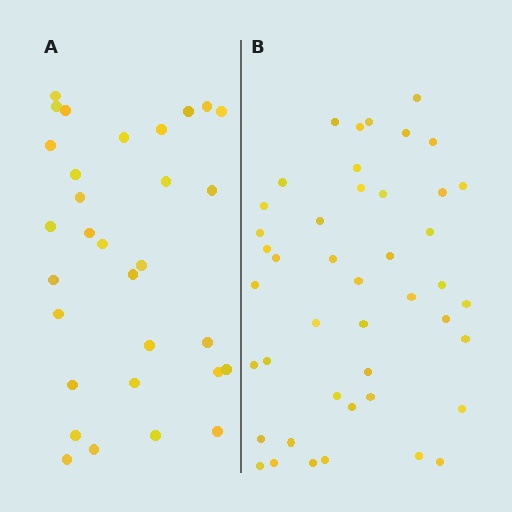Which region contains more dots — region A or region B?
Region B (the right region) has more dots.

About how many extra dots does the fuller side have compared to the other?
Region B has approximately 15 more dots than region A.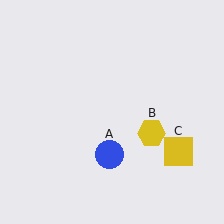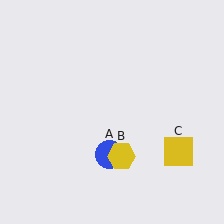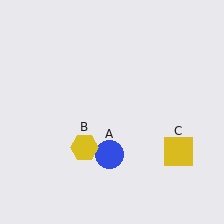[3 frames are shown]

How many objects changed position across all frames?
1 object changed position: yellow hexagon (object B).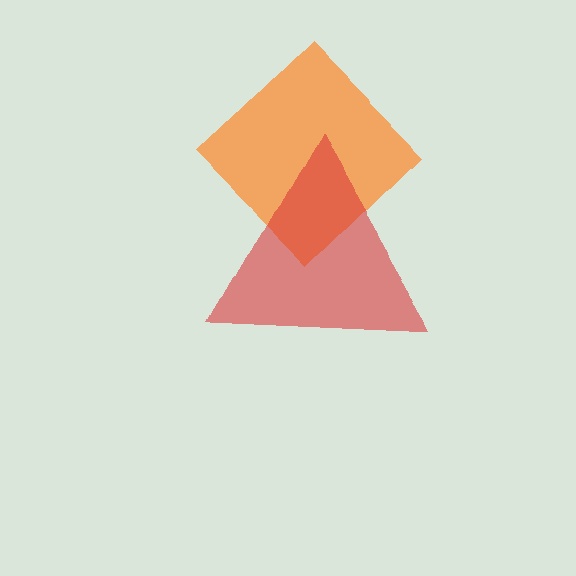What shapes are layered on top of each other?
The layered shapes are: an orange diamond, a red triangle.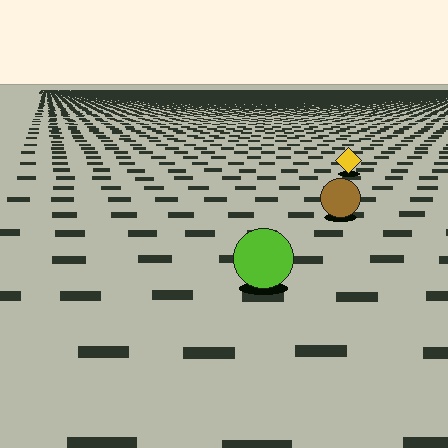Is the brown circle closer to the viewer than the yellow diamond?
Yes. The brown circle is closer — you can tell from the texture gradient: the ground texture is coarser near it.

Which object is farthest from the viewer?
The yellow diamond is farthest from the viewer. It appears smaller and the ground texture around it is denser.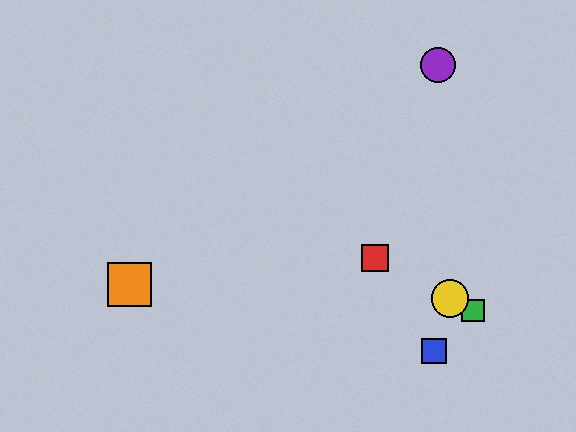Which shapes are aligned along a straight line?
The red square, the green square, the yellow circle are aligned along a straight line.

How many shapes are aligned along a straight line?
3 shapes (the red square, the green square, the yellow circle) are aligned along a straight line.